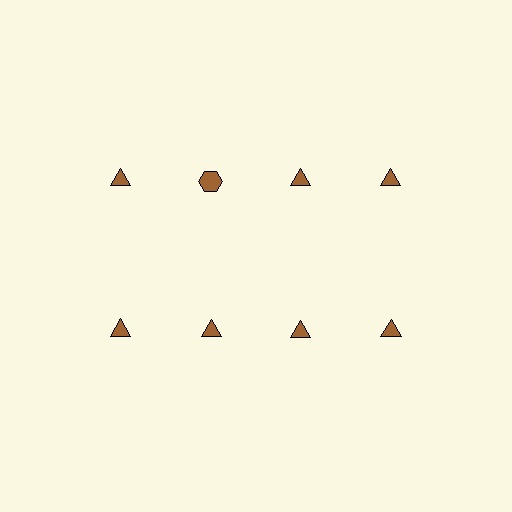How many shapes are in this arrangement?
There are 8 shapes arranged in a grid pattern.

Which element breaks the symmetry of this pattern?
The brown hexagon in the top row, second from left column breaks the symmetry. All other shapes are brown triangles.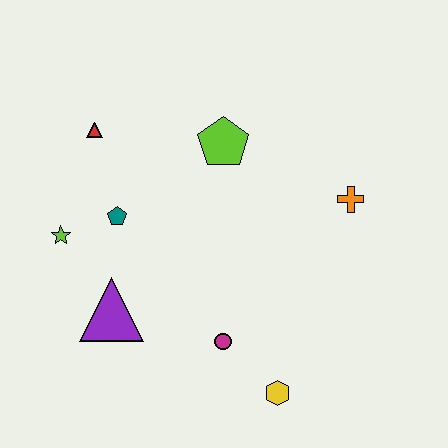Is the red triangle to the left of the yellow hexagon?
Yes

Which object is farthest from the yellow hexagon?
The red triangle is farthest from the yellow hexagon.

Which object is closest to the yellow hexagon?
The magenta circle is closest to the yellow hexagon.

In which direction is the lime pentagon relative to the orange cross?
The lime pentagon is to the left of the orange cross.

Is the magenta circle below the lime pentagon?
Yes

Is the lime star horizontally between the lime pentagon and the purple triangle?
No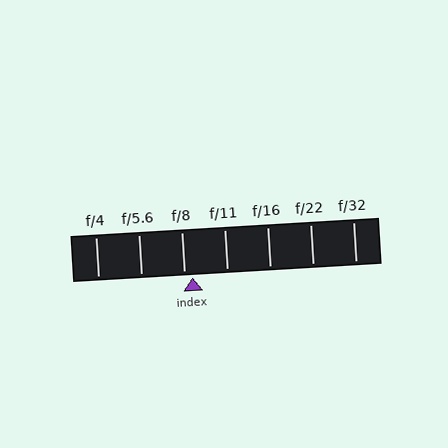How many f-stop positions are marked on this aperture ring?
There are 7 f-stop positions marked.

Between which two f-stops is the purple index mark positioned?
The index mark is between f/8 and f/11.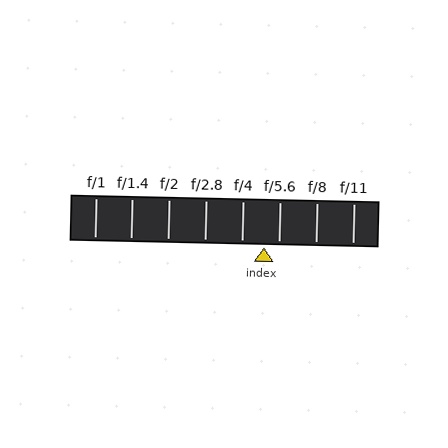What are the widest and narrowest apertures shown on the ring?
The widest aperture shown is f/1 and the narrowest is f/11.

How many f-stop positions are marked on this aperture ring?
There are 8 f-stop positions marked.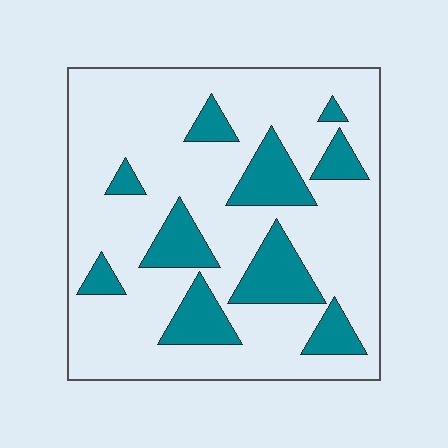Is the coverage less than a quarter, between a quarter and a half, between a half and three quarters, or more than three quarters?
Less than a quarter.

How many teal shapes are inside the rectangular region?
10.